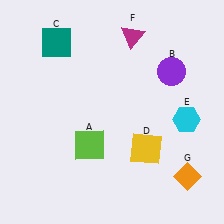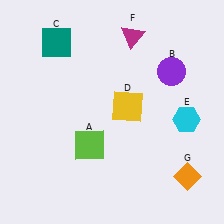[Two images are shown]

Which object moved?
The yellow square (D) moved up.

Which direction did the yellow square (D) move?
The yellow square (D) moved up.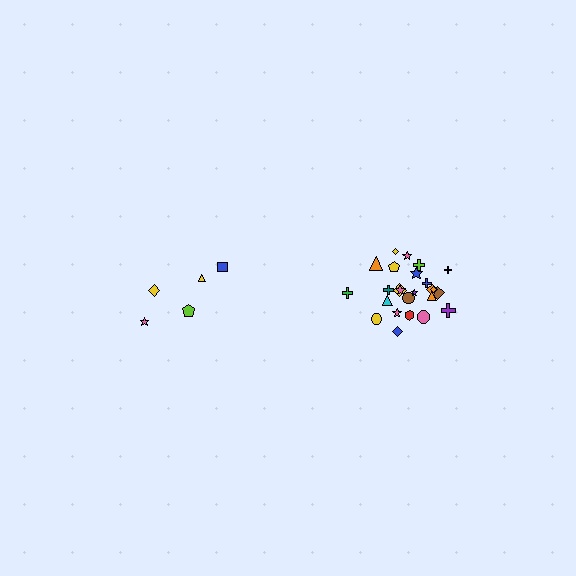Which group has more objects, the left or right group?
The right group.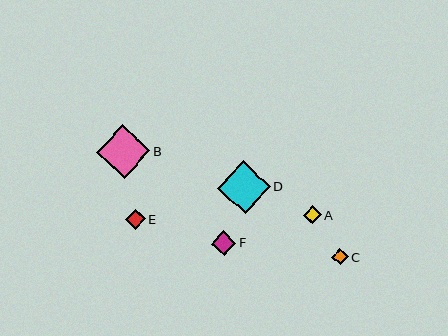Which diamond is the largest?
Diamond B is the largest with a size of approximately 54 pixels.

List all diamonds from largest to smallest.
From largest to smallest: B, D, F, E, A, C.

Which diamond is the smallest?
Diamond C is the smallest with a size of approximately 16 pixels.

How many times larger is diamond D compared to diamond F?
Diamond D is approximately 2.1 times the size of diamond F.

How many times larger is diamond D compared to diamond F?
Diamond D is approximately 2.1 times the size of diamond F.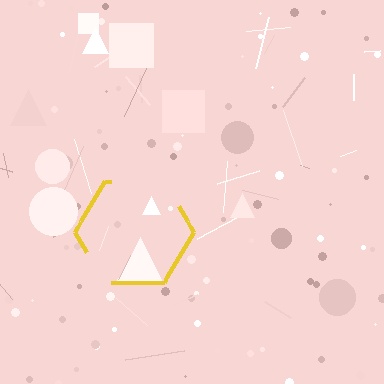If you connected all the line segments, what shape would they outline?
They would outline a hexagon.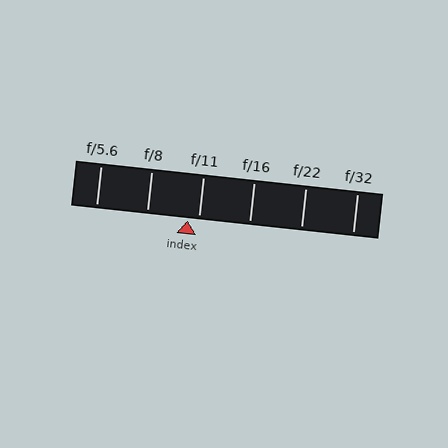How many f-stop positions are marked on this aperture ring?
There are 6 f-stop positions marked.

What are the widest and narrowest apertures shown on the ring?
The widest aperture shown is f/5.6 and the narrowest is f/32.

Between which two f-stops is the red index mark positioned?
The index mark is between f/8 and f/11.